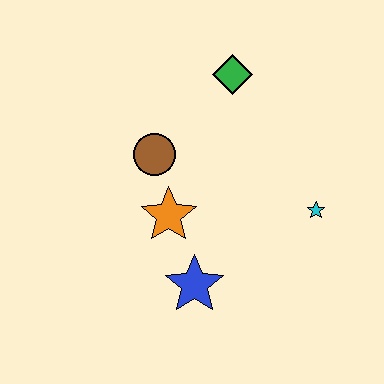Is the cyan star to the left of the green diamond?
No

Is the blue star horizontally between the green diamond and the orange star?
Yes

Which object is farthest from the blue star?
The green diamond is farthest from the blue star.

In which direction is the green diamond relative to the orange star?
The green diamond is above the orange star.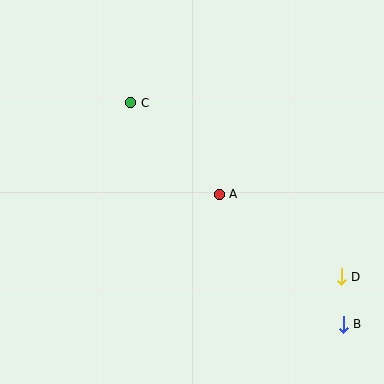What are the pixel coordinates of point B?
Point B is at (343, 324).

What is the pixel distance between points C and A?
The distance between C and A is 127 pixels.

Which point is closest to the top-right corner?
Point A is closest to the top-right corner.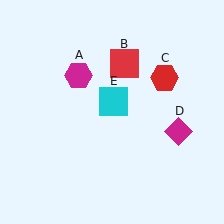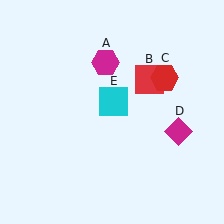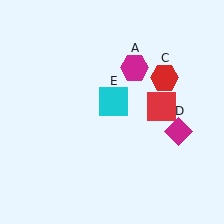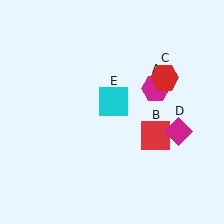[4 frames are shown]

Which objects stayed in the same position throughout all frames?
Red hexagon (object C) and magenta diamond (object D) and cyan square (object E) remained stationary.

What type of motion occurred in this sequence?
The magenta hexagon (object A), red square (object B) rotated clockwise around the center of the scene.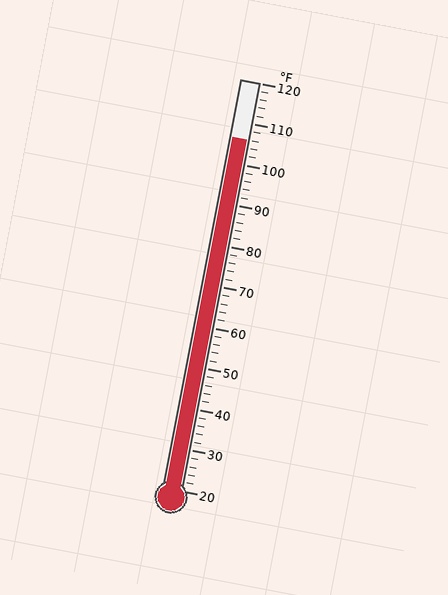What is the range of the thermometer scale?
The thermometer scale ranges from 20°F to 120°F.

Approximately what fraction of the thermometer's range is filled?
The thermometer is filled to approximately 85% of its range.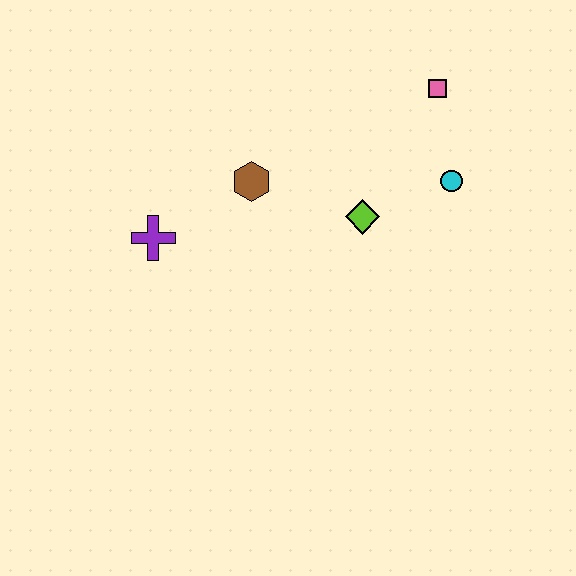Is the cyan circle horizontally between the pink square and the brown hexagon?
No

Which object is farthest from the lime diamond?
The purple cross is farthest from the lime diamond.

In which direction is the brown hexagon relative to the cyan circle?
The brown hexagon is to the left of the cyan circle.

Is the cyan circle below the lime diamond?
No